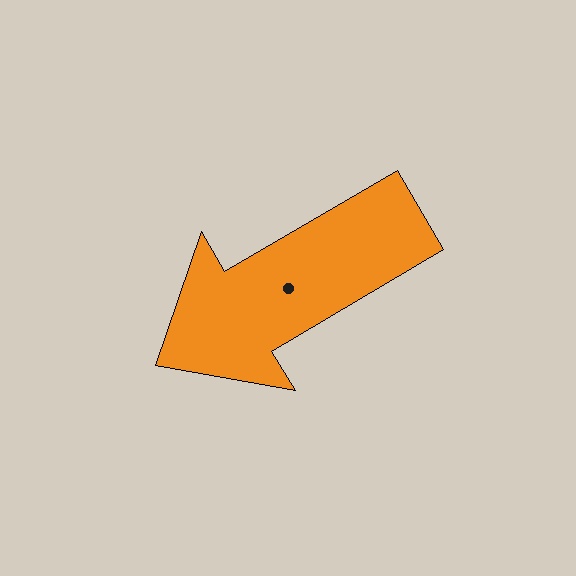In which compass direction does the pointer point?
Southwest.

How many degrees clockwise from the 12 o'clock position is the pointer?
Approximately 240 degrees.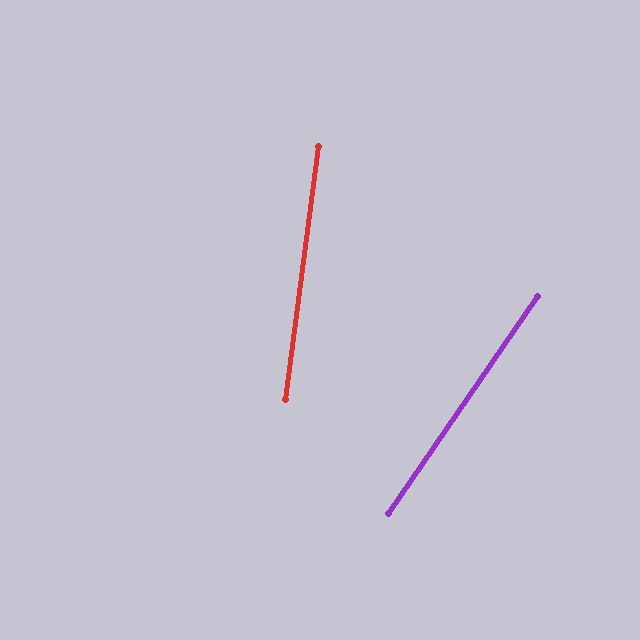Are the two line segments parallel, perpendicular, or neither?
Neither parallel nor perpendicular — they differ by about 27°.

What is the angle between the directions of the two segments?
Approximately 27 degrees.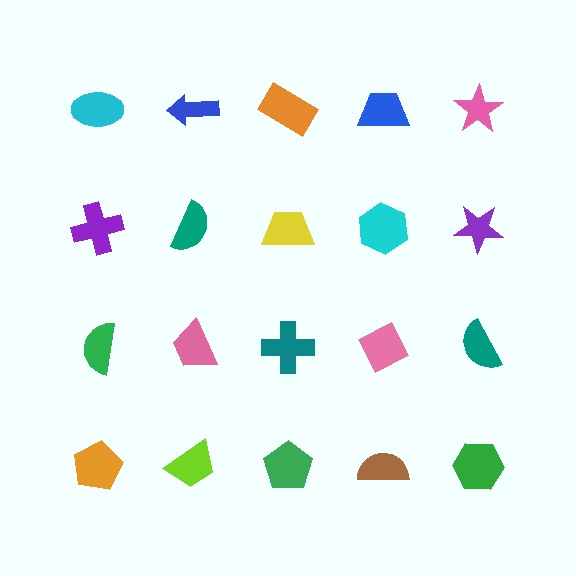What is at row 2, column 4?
A cyan hexagon.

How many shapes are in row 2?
5 shapes.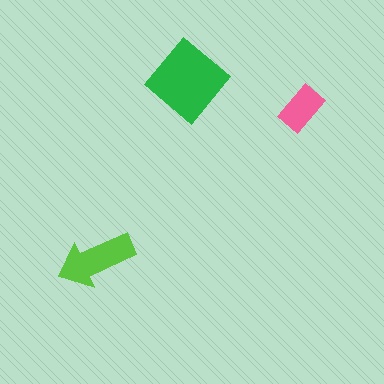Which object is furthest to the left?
The lime arrow is leftmost.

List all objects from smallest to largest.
The pink rectangle, the lime arrow, the green diamond.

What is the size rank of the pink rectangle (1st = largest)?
3rd.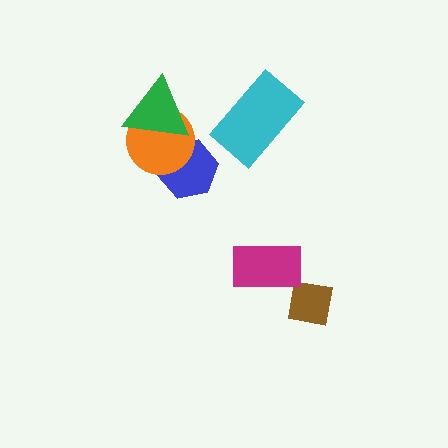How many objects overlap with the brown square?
0 objects overlap with the brown square.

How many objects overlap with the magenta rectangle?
0 objects overlap with the magenta rectangle.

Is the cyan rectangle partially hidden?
No, no other shape covers it.